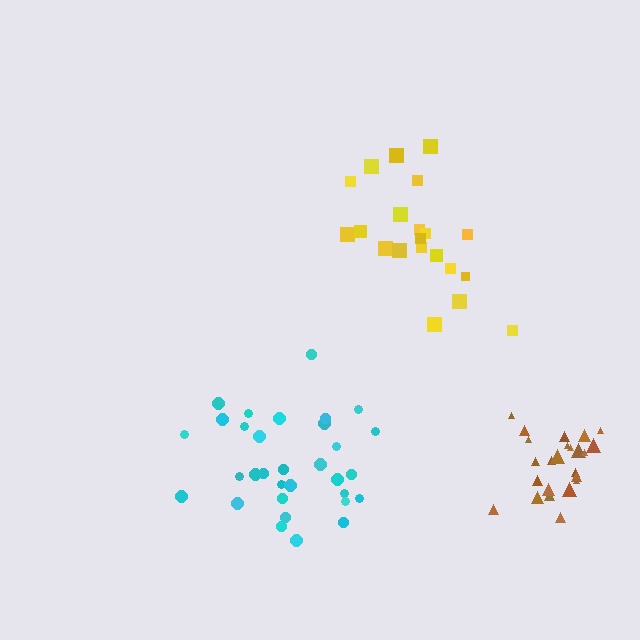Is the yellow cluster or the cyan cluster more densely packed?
Cyan.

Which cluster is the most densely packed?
Brown.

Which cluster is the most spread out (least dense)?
Yellow.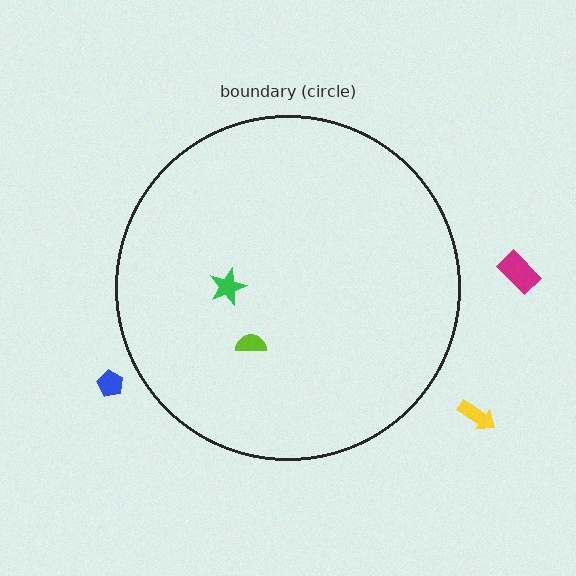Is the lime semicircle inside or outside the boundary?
Inside.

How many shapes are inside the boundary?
2 inside, 3 outside.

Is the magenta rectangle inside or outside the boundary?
Outside.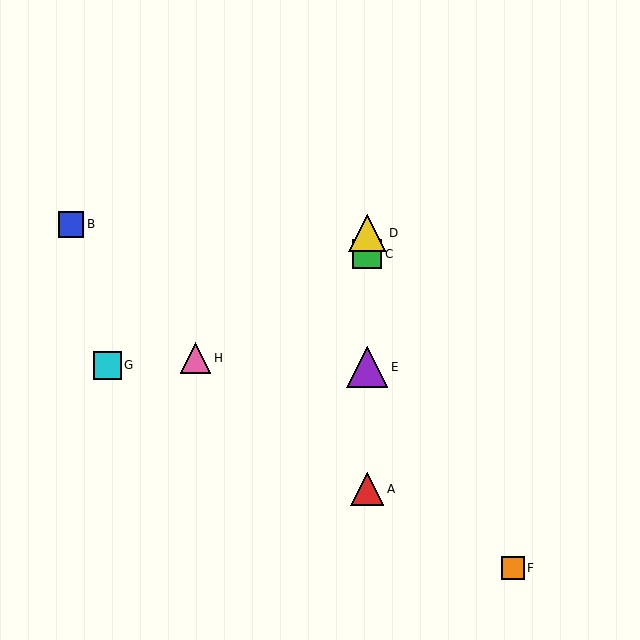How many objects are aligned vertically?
4 objects (A, C, D, E) are aligned vertically.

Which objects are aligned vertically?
Objects A, C, D, E are aligned vertically.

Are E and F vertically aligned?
No, E is at x≈367 and F is at x≈513.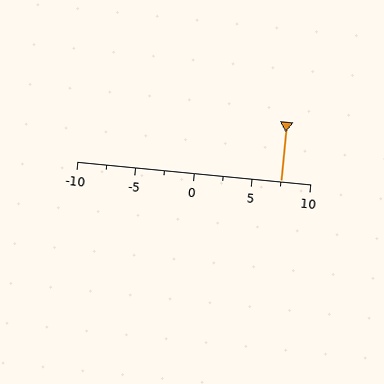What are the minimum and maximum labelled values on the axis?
The axis runs from -10 to 10.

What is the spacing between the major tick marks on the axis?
The major ticks are spaced 5 apart.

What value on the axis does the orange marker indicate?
The marker indicates approximately 7.5.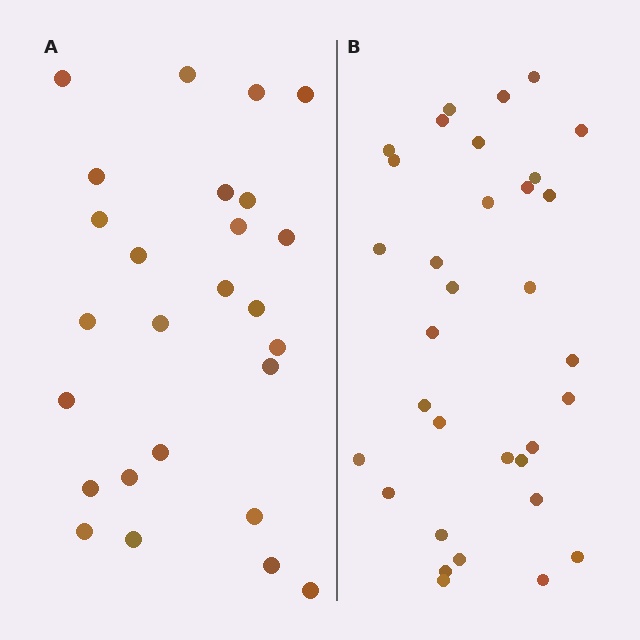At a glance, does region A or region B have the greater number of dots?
Region B (the right region) has more dots.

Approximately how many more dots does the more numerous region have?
Region B has roughly 8 or so more dots than region A.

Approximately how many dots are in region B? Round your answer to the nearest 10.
About 30 dots. (The exact count is 33, which rounds to 30.)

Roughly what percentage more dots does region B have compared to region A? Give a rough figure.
About 25% more.